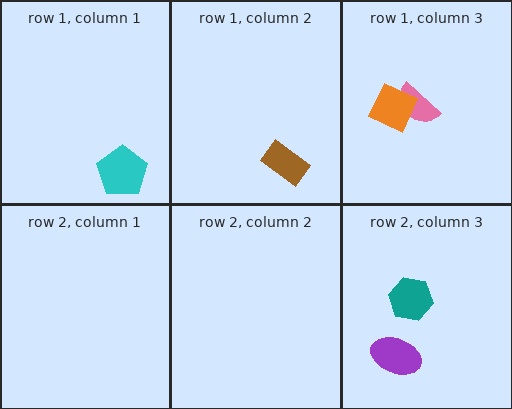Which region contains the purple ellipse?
The row 2, column 3 region.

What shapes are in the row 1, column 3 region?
The pink semicircle, the orange square.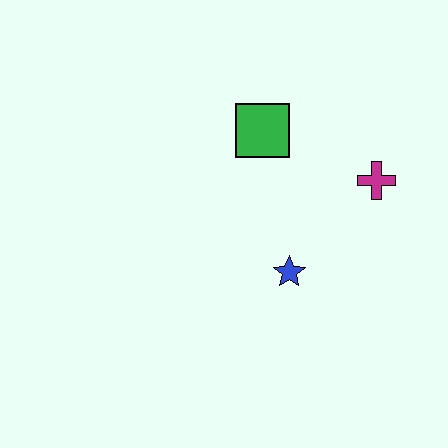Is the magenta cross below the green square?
Yes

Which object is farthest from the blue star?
The green square is farthest from the blue star.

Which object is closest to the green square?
The magenta cross is closest to the green square.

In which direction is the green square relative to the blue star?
The green square is above the blue star.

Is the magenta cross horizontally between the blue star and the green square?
No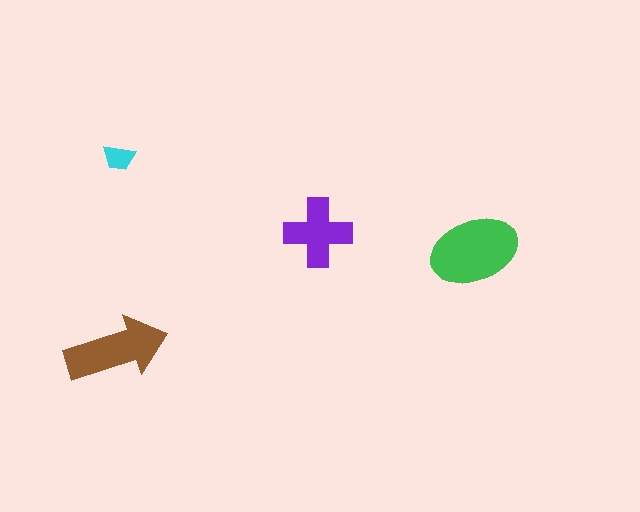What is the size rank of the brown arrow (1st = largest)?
2nd.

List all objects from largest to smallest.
The green ellipse, the brown arrow, the purple cross, the cyan trapezoid.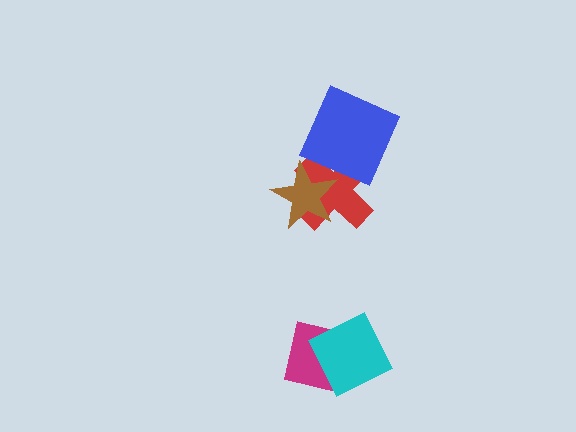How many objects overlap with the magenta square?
1 object overlaps with the magenta square.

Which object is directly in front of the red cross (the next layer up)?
The blue square is directly in front of the red cross.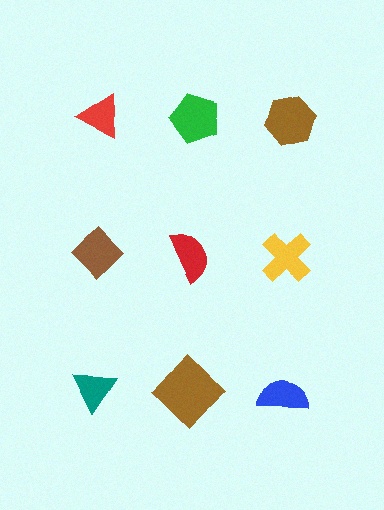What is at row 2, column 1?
A brown diamond.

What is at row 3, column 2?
A brown diamond.